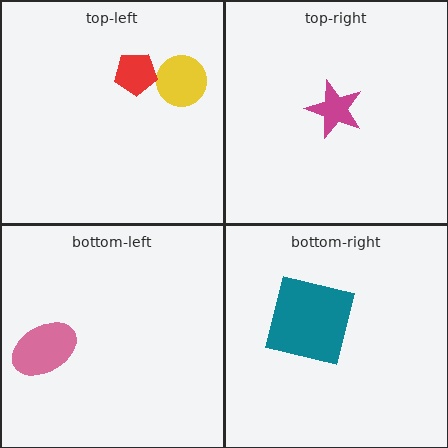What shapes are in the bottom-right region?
The teal square.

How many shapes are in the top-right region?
1.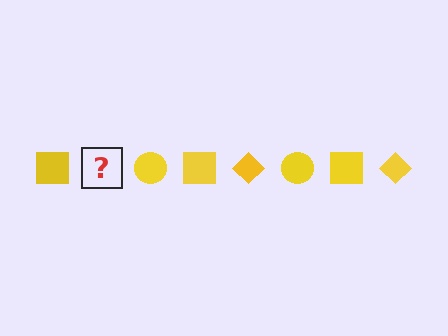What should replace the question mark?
The question mark should be replaced with a yellow diamond.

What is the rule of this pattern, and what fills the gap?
The rule is that the pattern cycles through square, diamond, circle shapes in yellow. The gap should be filled with a yellow diamond.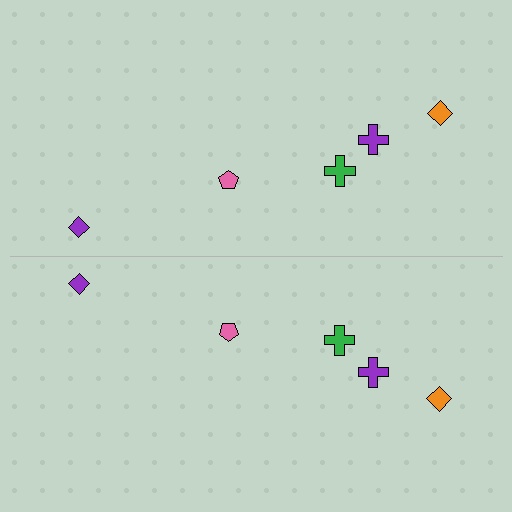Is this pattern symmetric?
Yes, this pattern has bilateral (reflection) symmetry.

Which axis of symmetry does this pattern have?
The pattern has a horizontal axis of symmetry running through the center of the image.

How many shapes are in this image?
There are 10 shapes in this image.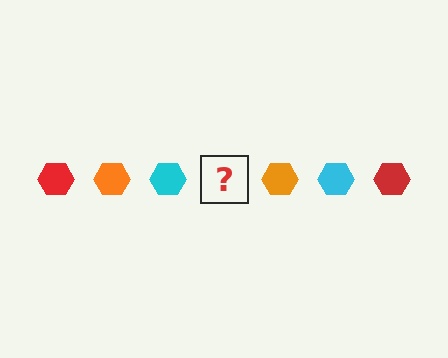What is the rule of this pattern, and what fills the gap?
The rule is that the pattern cycles through red, orange, cyan hexagons. The gap should be filled with a red hexagon.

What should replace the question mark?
The question mark should be replaced with a red hexagon.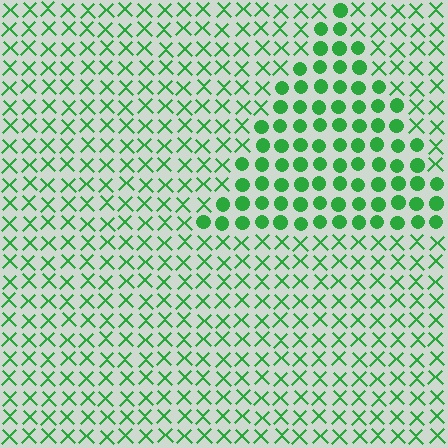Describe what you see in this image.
The image is filled with small green elements arranged in a uniform grid. A triangle-shaped region contains circles, while the surrounding area contains X marks. The boundary is defined purely by the change in element shape.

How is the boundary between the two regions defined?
The boundary is defined by a change in element shape: circles inside vs. X marks outside. All elements share the same color and spacing.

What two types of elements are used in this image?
The image uses circles inside the triangle region and X marks outside it.